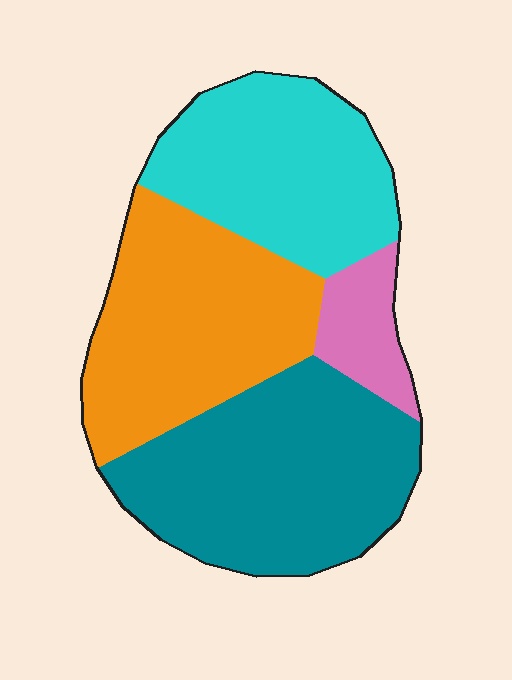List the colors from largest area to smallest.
From largest to smallest: teal, orange, cyan, pink.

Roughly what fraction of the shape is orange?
Orange takes up between a sixth and a third of the shape.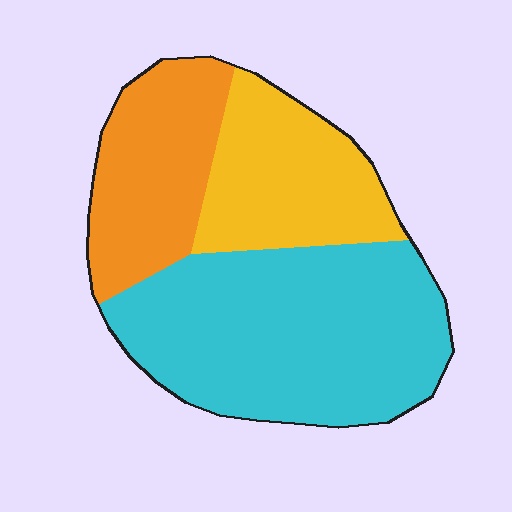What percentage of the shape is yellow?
Yellow takes up less than a quarter of the shape.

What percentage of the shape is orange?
Orange takes up about one quarter (1/4) of the shape.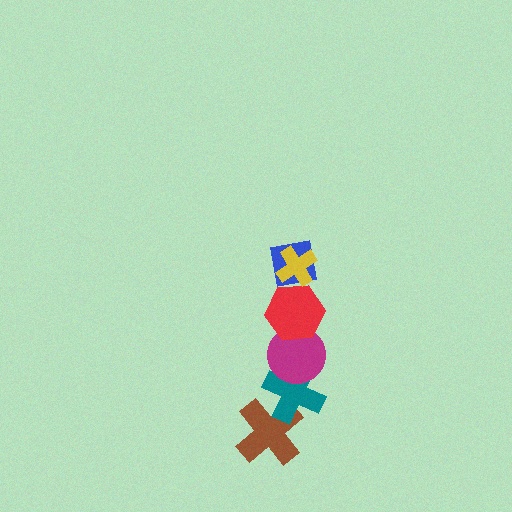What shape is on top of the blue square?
The yellow cross is on top of the blue square.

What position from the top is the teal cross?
The teal cross is 5th from the top.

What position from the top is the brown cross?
The brown cross is 6th from the top.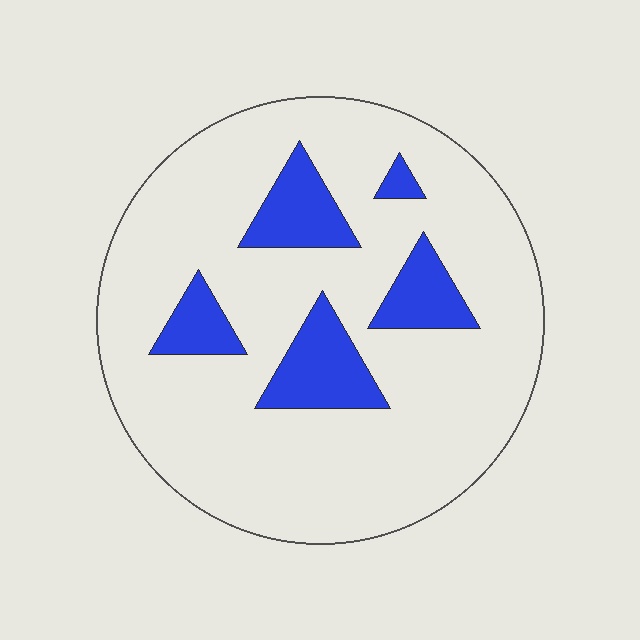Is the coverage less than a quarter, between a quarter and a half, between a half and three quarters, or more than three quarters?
Less than a quarter.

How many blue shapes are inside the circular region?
5.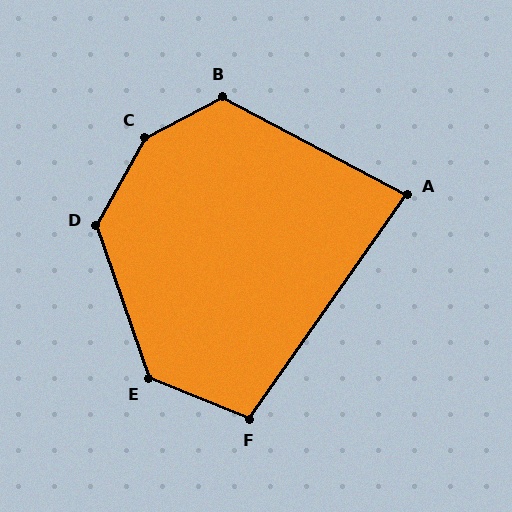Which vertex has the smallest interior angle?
A, at approximately 83 degrees.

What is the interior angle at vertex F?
Approximately 103 degrees (obtuse).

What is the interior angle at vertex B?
Approximately 124 degrees (obtuse).